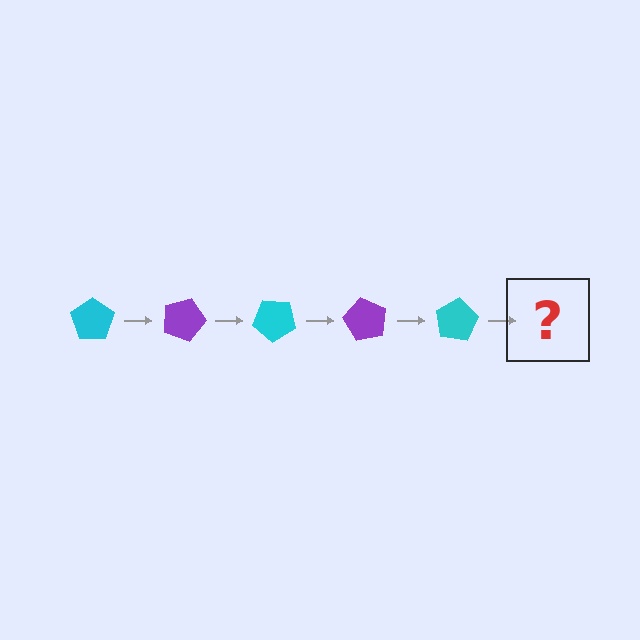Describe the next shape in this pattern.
It should be a purple pentagon, rotated 100 degrees from the start.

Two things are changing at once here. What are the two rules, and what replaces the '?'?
The two rules are that it rotates 20 degrees each step and the color cycles through cyan and purple. The '?' should be a purple pentagon, rotated 100 degrees from the start.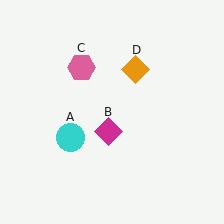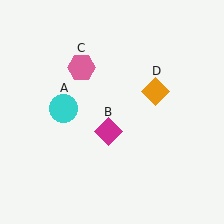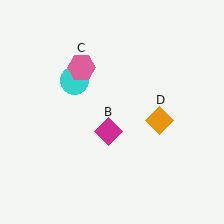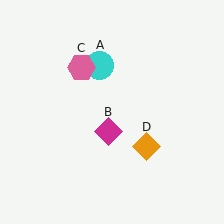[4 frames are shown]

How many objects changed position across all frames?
2 objects changed position: cyan circle (object A), orange diamond (object D).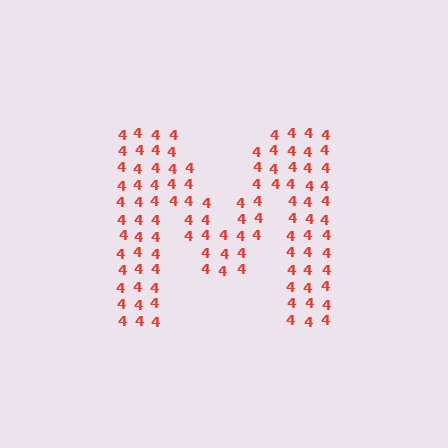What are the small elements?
The small elements are digit 4's.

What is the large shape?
The large shape is the letter M.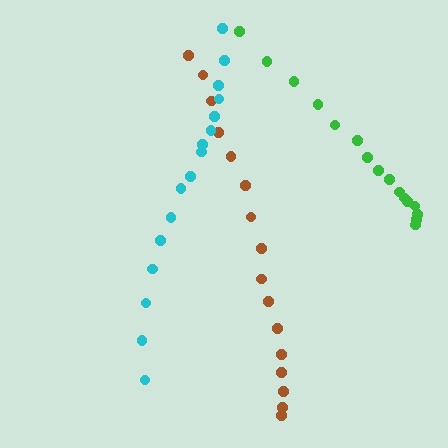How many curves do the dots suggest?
There are 3 distinct paths.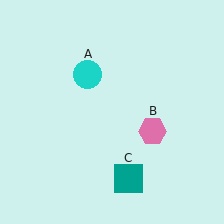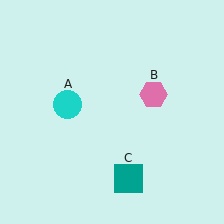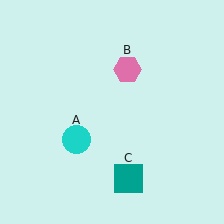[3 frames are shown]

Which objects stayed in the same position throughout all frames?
Teal square (object C) remained stationary.